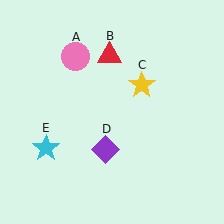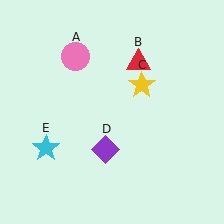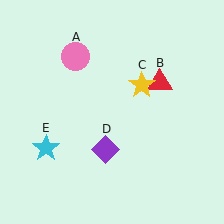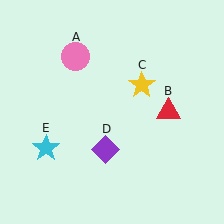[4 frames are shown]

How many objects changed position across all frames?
1 object changed position: red triangle (object B).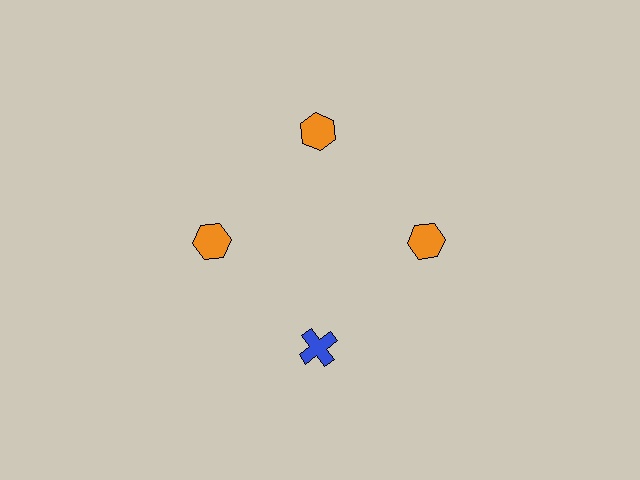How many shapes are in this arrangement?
There are 4 shapes arranged in a ring pattern.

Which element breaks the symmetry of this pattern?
The blue cross at roughly the 6 o'clock position breaks the symmetry. All other shapes are orange hexagons.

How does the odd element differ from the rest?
It differs in both color (blue instead of orange) and shape (cross instead of hexagon).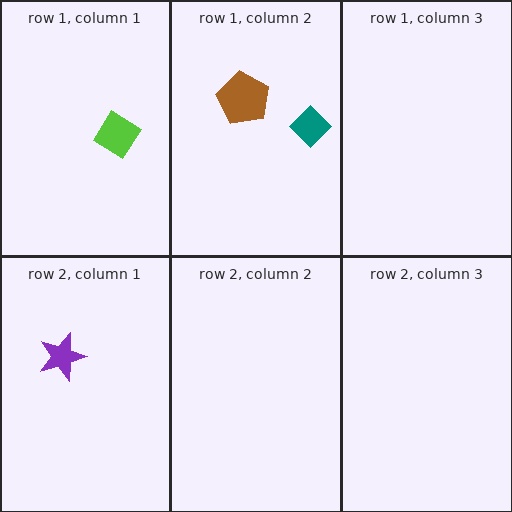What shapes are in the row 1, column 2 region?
The brown pentagon, the teal diamond.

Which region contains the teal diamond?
The row 1, column 2 region.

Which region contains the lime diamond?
The row 1, column 1 region.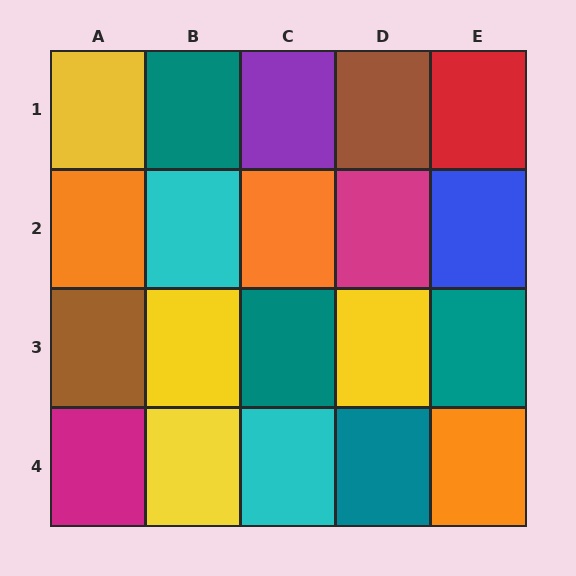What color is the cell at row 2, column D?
Magenta.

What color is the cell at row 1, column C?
Purple.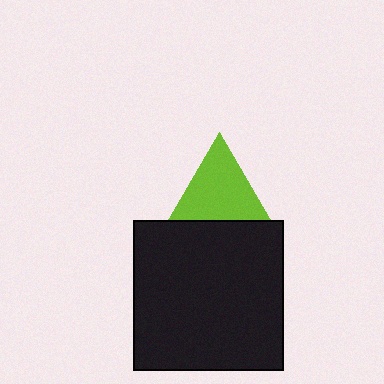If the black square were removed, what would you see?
You would see the complete lime triangle.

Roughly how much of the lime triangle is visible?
About half of it is visible (roughly 62%).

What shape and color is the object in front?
The object in front is a black square.